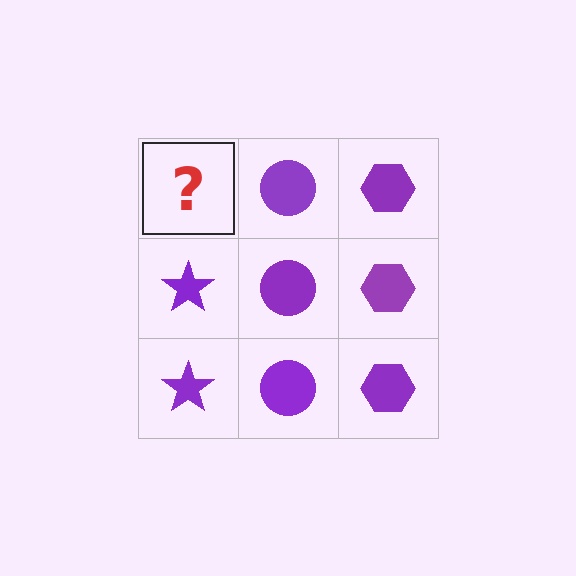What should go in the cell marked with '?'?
The missing cell should contain a purple star.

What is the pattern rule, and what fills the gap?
The rule is that each column has a consistent shape. The gap should be filled with a purple star.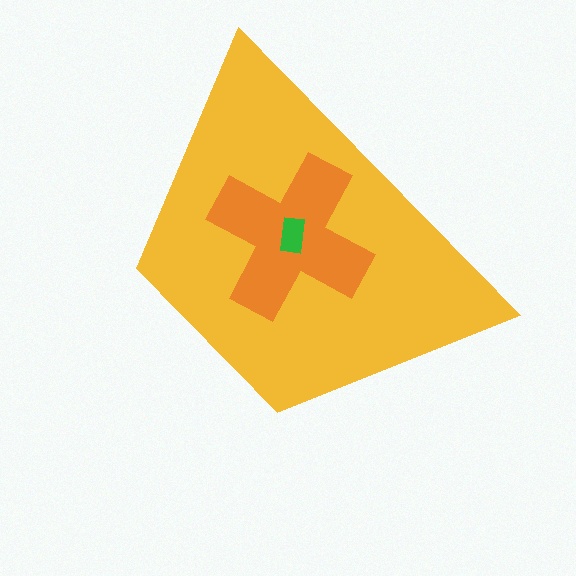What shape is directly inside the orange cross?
The green rectangle.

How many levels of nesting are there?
3.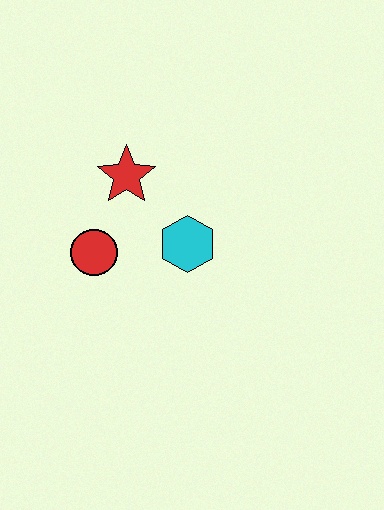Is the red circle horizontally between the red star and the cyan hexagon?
No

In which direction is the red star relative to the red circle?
The red star is above the red circle.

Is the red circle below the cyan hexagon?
Yes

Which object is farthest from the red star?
The cyan hexagon is farthest from the red star.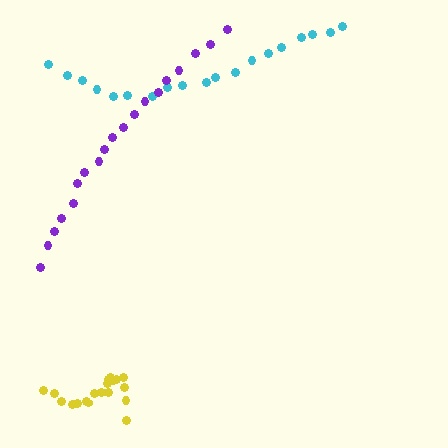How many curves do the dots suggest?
There are 3 distinct paths.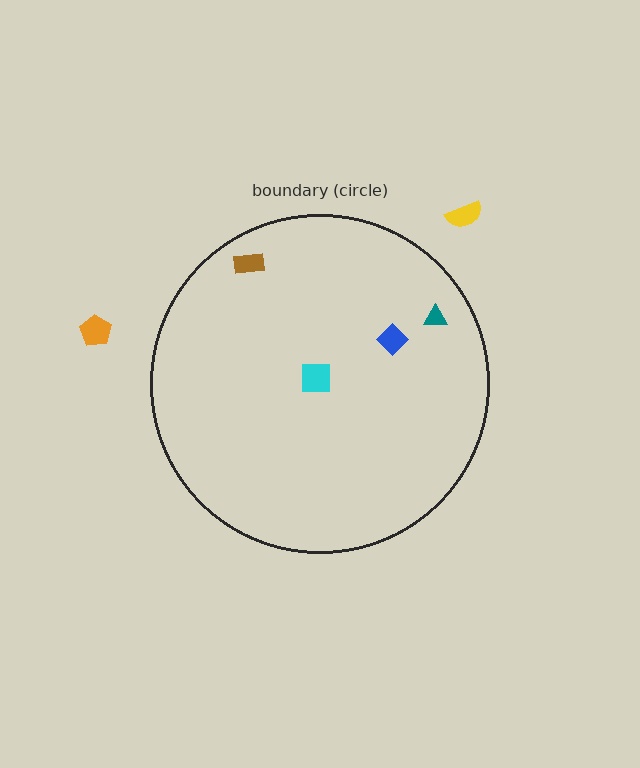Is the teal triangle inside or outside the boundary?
Inside.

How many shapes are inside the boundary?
4 inside, 2 outside.